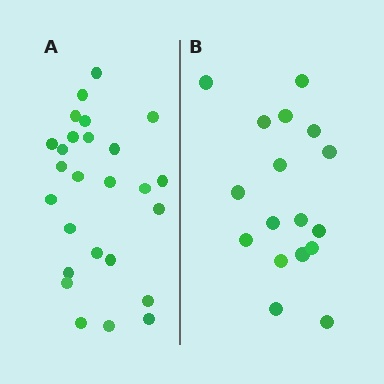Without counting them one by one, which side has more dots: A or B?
Region A (the left region) has more dots.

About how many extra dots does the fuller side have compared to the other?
Region A has roughly 8 or so more dots than region B.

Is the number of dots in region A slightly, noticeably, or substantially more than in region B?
Region A has substantially more. The ratio is roughly 1.5 to 1.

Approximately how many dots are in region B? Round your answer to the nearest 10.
About 20 dots. (The exact count is 17, which rounds to 20.)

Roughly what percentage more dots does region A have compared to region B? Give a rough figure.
About 55% more.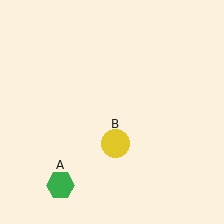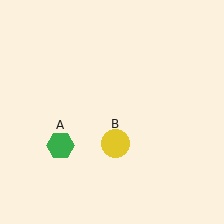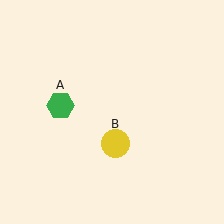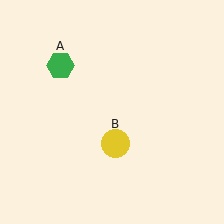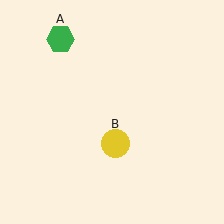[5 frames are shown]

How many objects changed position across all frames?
1 object changed position: green hexagon (object A).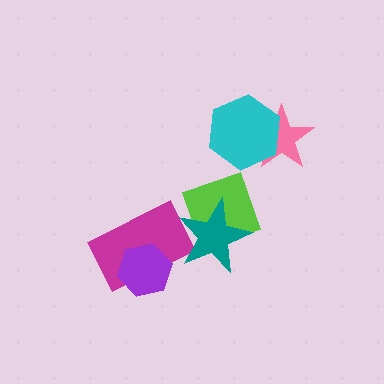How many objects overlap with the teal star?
2 objects overlap with the teal star.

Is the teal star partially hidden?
No, no other shape covers it.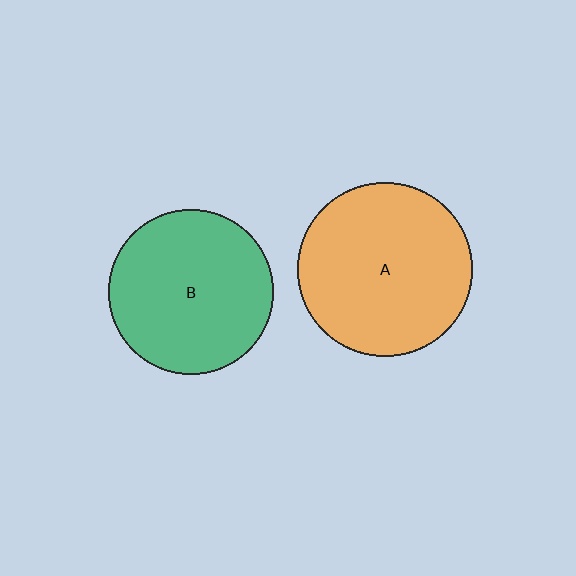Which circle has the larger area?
Circle A (orange).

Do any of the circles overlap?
No, none of the circles overlap.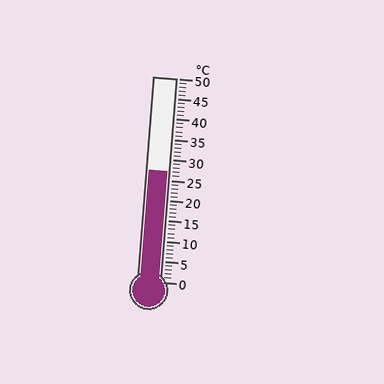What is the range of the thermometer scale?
The thermometer scale ranges from 0°C to 50°C.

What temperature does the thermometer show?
The thermometer shows approximately 27°C.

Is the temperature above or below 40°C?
The temperature is below 40°C.